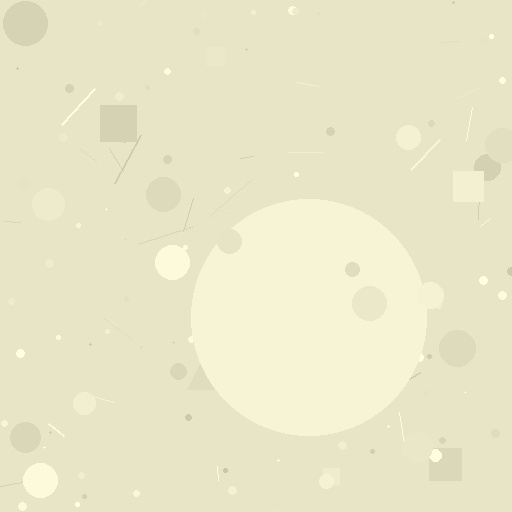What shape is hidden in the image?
A circle is hidden in the image.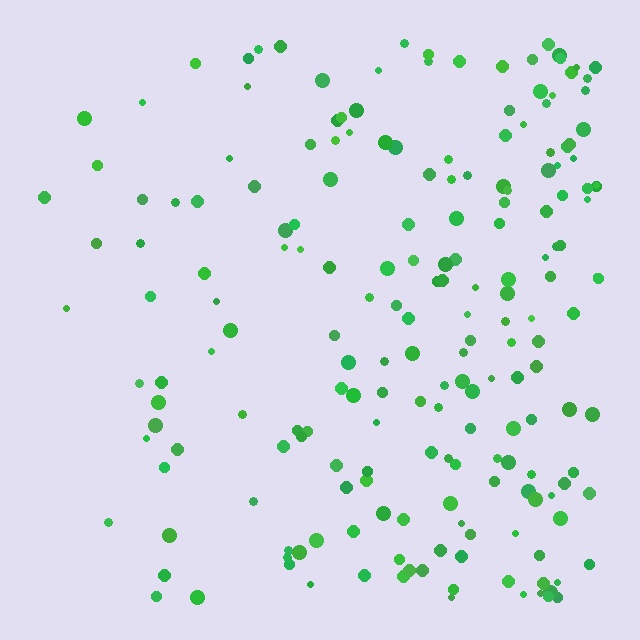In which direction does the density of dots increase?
From left to right, with the right side densest.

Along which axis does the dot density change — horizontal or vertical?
Horizontal.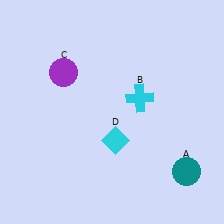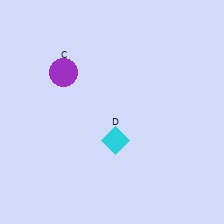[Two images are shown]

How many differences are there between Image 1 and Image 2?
There are 2 differences between the two images.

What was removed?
The cyan cross (B), the teal circle (A) were removed in Image 2.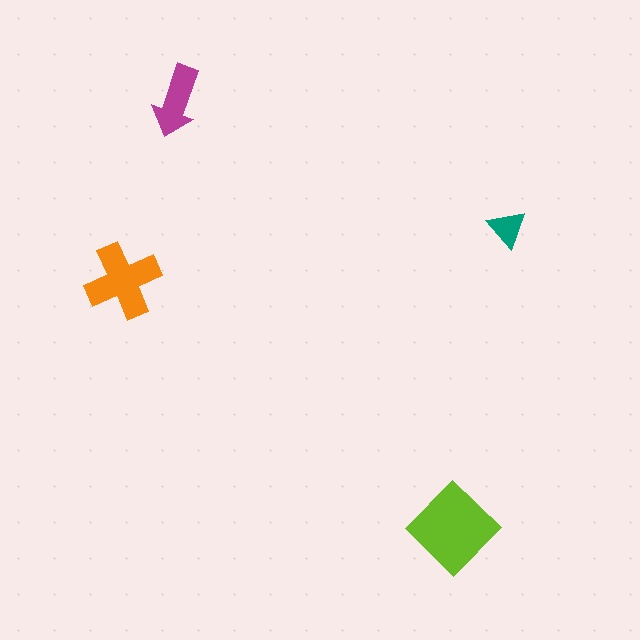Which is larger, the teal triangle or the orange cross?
The orange cross.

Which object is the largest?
The lime diamond.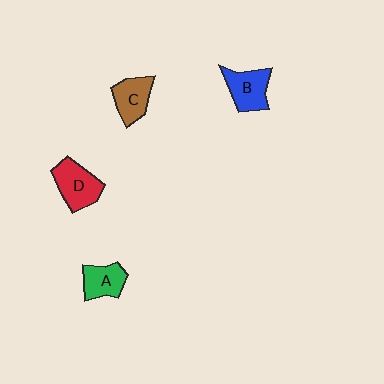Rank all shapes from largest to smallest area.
From largest to smallest: D (red), B (blue), C (brown), A (green).